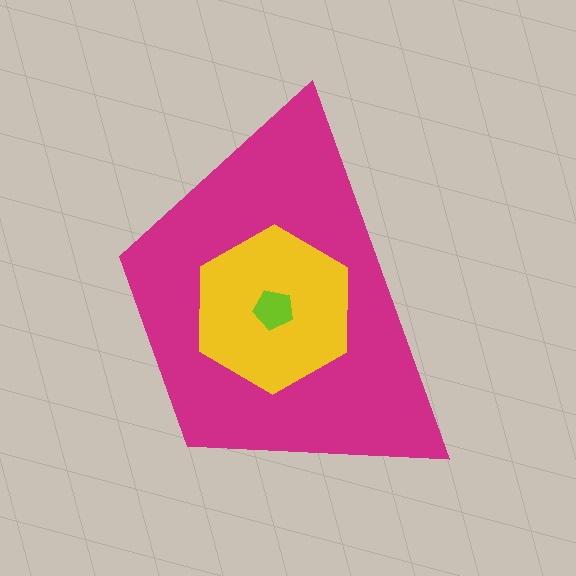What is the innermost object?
The lime pentagon.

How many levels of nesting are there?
3.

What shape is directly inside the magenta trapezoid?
The yellow hexagon.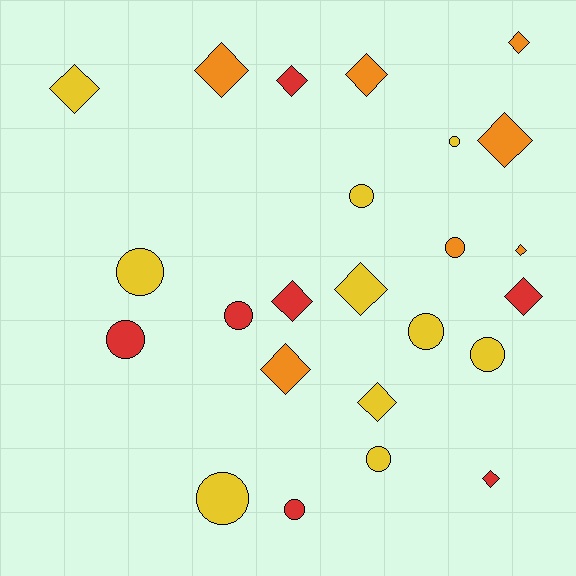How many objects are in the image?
There are 24 objects.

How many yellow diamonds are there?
There are 3 yellow diamonds.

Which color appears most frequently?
Yellow, with 10 objects.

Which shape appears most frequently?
Diamond, with 13 objects.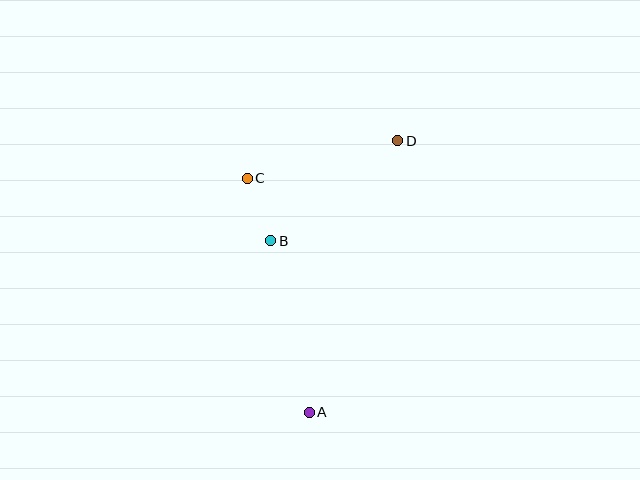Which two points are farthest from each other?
Points A and D are farthest from each other.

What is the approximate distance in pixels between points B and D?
The distance between B and D is approximately 162 pixels.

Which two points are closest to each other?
Points B and C are closest to each other.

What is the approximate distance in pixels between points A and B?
The distance between A and B is approximately 175 pixels.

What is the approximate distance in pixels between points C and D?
The distance between C and D is approximately 155 pixels.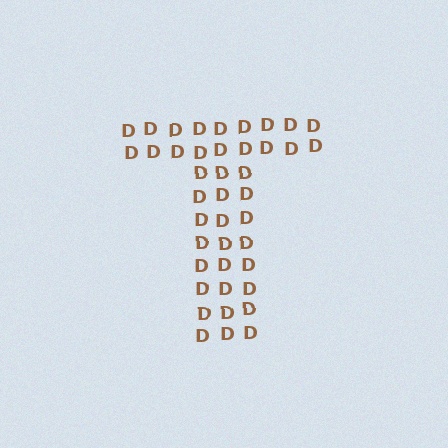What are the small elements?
The small elements are letter D's.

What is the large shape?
The large shape is the letter T.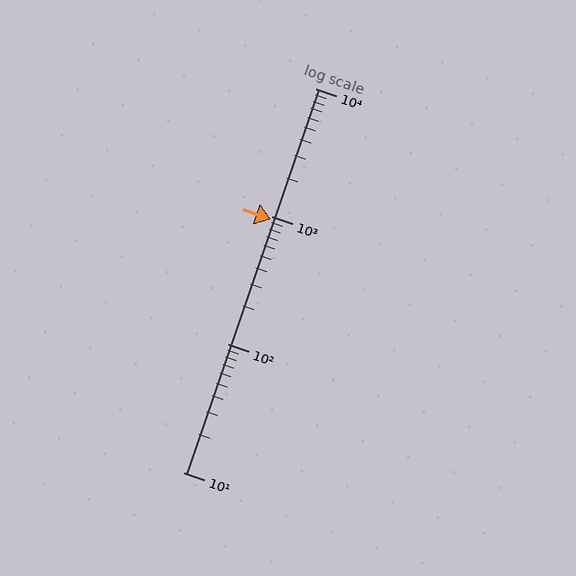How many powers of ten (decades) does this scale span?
The scale spans 3 decades, from 10 to 10000.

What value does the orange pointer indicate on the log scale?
The pointer indicates approximately 940.